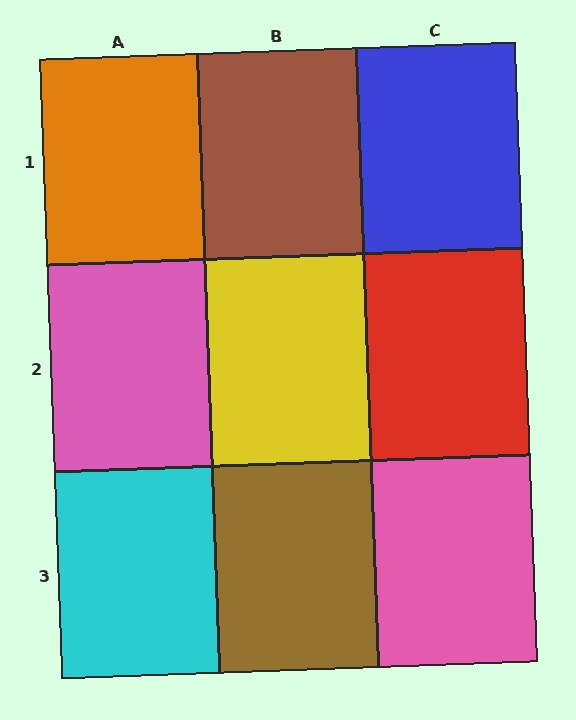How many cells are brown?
2 cells are brown.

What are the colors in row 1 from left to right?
Orange, brown, blue.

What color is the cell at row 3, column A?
Cyan.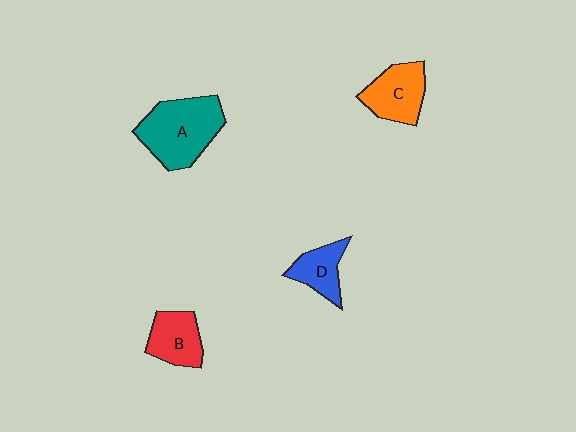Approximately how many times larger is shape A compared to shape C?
Approximately 1.5 times.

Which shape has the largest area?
Shape A (teal).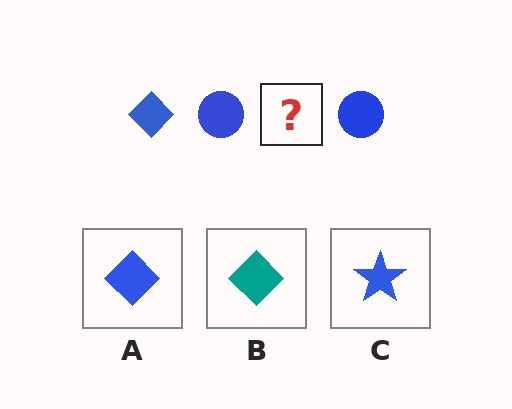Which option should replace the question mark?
Option A.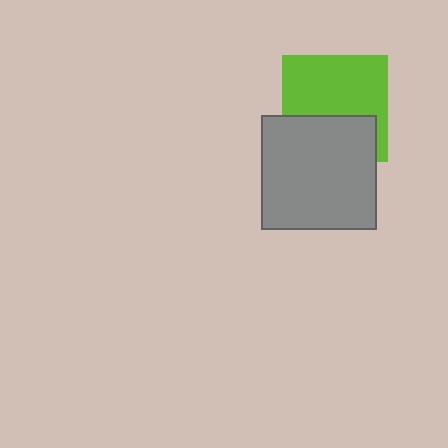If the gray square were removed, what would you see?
You would see the complete lime square.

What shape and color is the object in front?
The object in front is a gray square.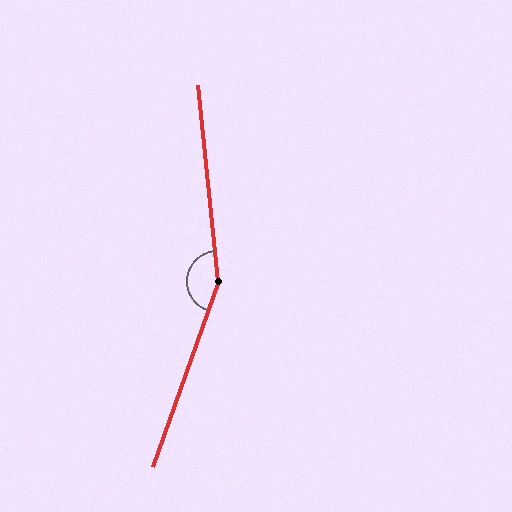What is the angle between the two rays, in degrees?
Approximately 155 degrees.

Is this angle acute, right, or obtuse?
It is obtuse.